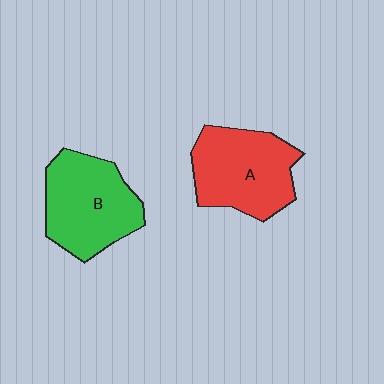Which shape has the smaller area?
Shape A (red).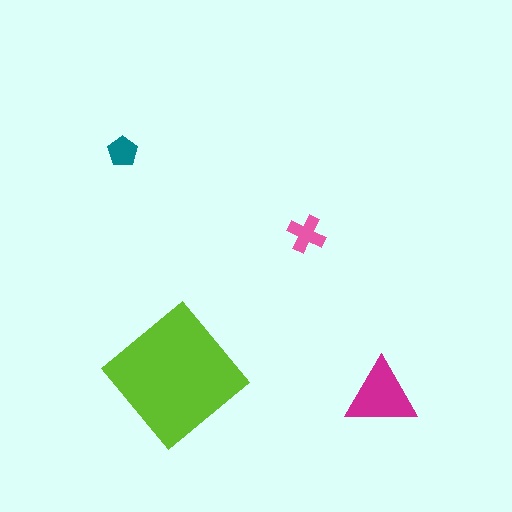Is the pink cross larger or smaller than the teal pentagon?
Larger.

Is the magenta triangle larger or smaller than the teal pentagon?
Larger.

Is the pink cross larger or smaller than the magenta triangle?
Smaller.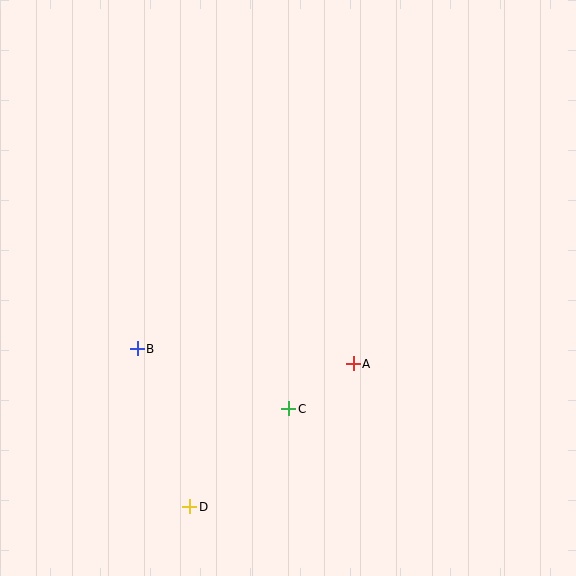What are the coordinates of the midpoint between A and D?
The midpoint between A and D is at (271, 435).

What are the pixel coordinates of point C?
Point C is at (289, 409).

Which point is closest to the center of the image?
Point A at (353, 364) is closest to the center.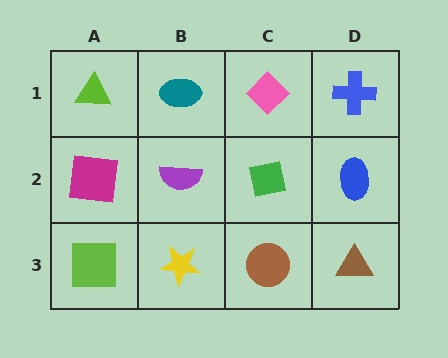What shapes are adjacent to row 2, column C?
A pink diamond (row 1, column C), a brown circle (row 3, column C), a purple semicircle (row 2, column B), a blue ellipse (row 2, column D).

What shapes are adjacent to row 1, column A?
A magenta square (row 2, column A), a teal ellipse (row 1, column B).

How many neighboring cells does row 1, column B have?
3.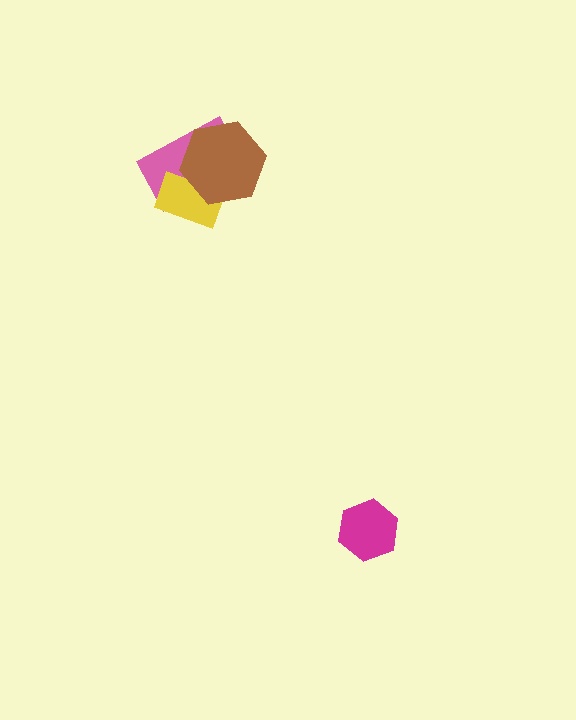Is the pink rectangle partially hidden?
Yes, it is partially covered by another shape.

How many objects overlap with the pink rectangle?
2 objects overlap with the pink rectangle.